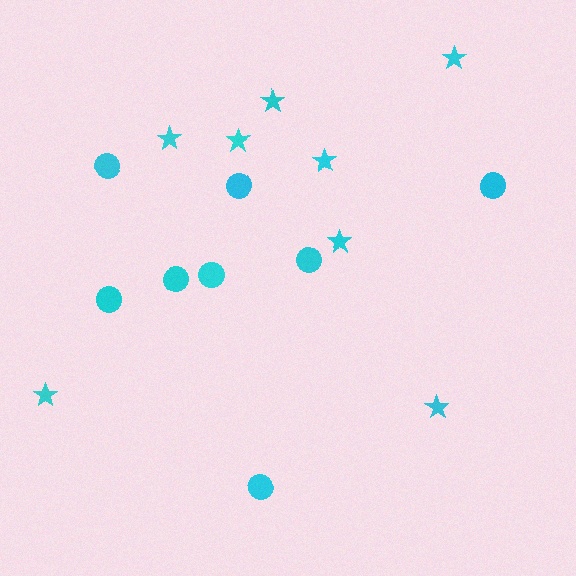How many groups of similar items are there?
There are 2 groups: one group of circles (8) and one group of stars (8).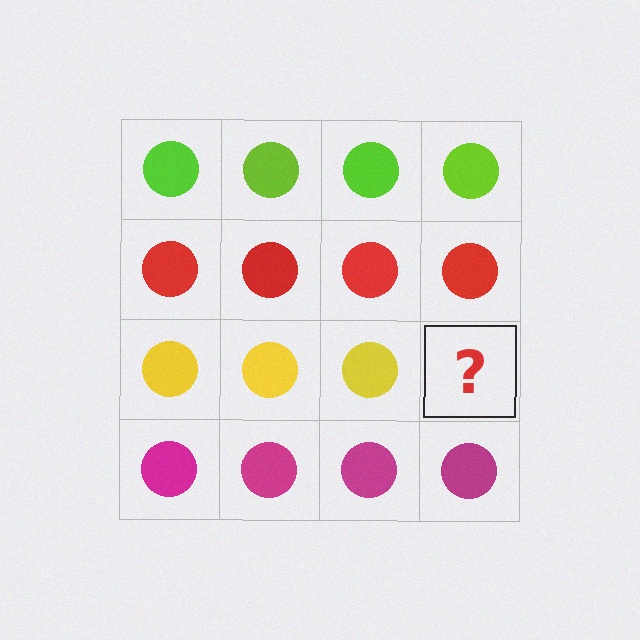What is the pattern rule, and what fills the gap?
The rule is that each row has a consistent color. The gap should be filled with a yellow circle.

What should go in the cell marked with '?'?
The missing cell should contain a yellow circle.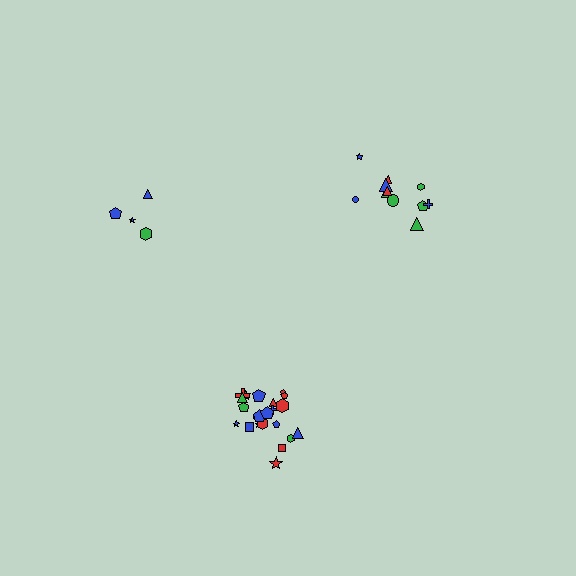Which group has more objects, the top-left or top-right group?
The top-right group.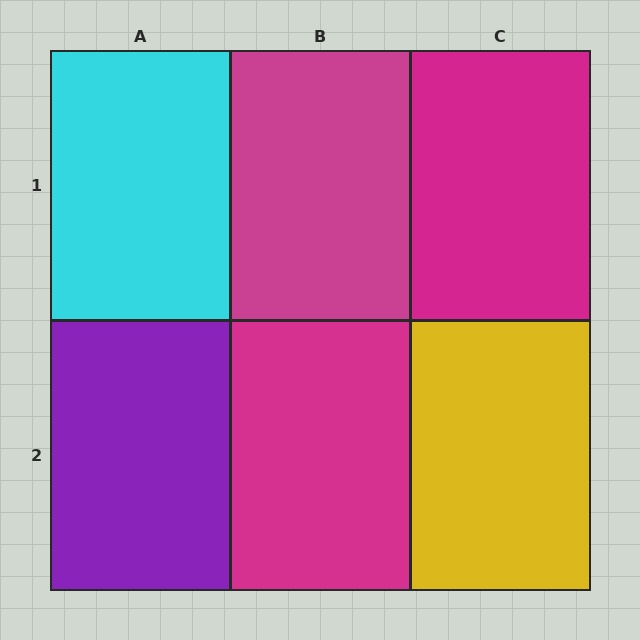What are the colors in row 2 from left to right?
Purple, magenta, yellow.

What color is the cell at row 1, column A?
Cyan.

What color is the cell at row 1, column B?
Magenta.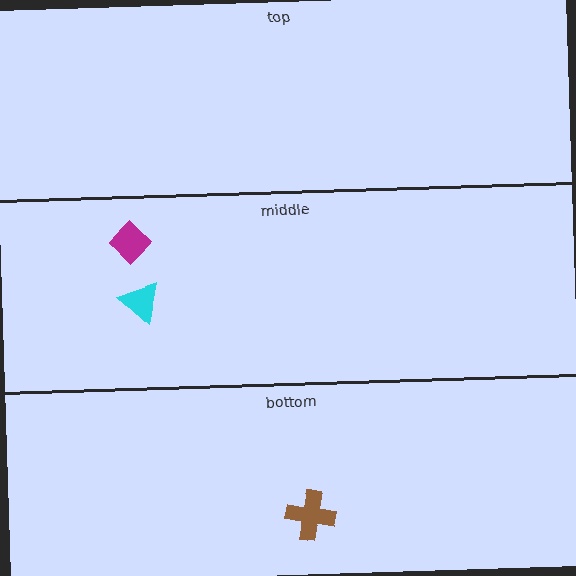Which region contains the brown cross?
The bottom region.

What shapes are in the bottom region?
The brown cross.